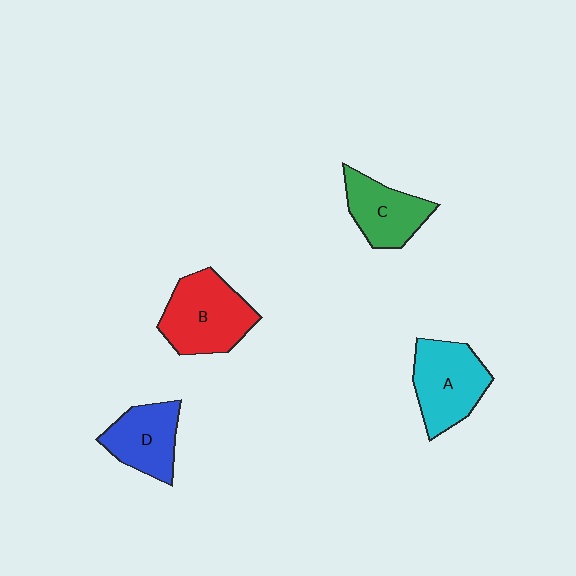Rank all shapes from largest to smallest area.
From largest to smallest: B (red), A (cyan), D (blue), C (green).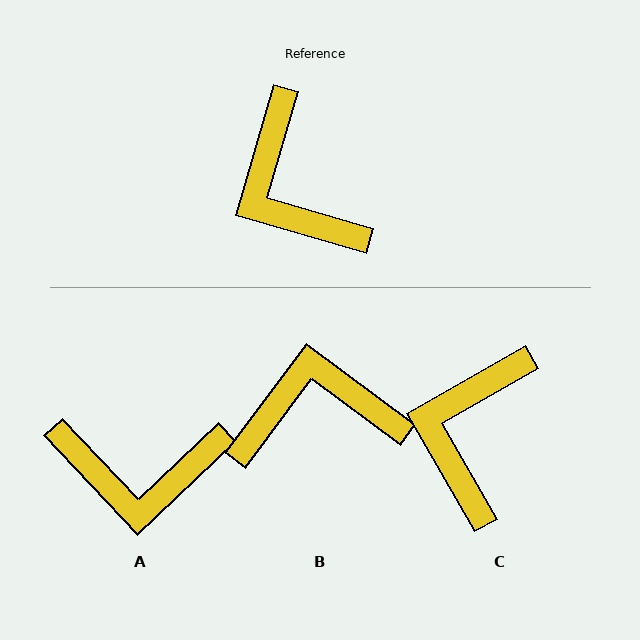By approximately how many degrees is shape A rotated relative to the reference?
Approximately 59 degrees counter-clockwise.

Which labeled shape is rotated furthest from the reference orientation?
B, about 111 degrees away.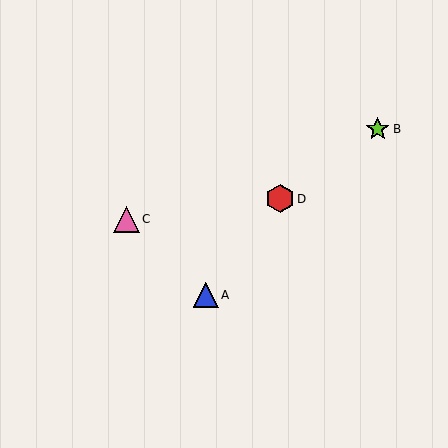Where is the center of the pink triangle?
The center of the pink triangle is at (126, 219).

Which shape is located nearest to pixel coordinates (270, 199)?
The red hexagon (labeled D) at (280, 199) is nearest to that location.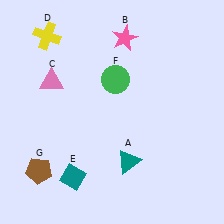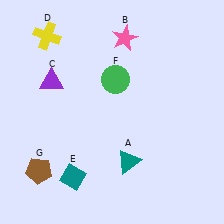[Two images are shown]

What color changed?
The triangle (C) changed from pink in Image 1 to purple in Image 2.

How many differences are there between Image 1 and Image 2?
There is 1 difference between the two images.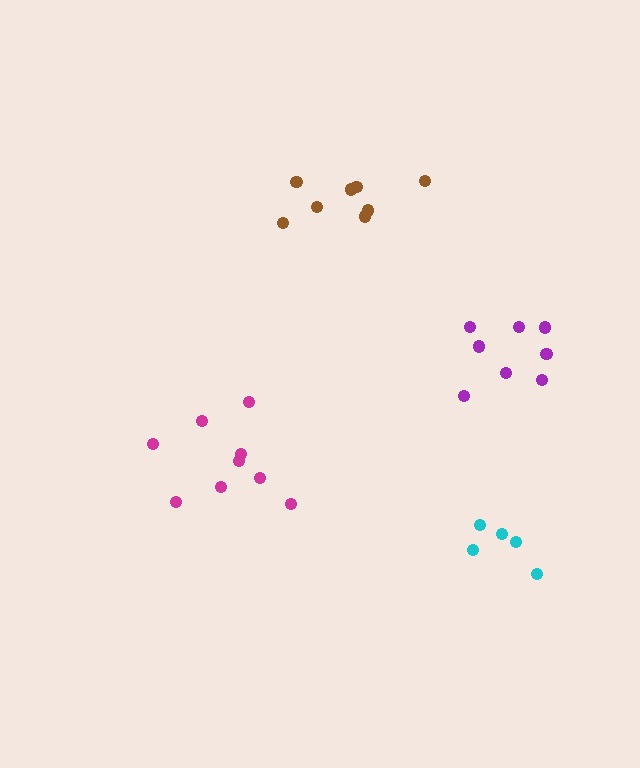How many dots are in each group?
Group 1: 8 dots, Group 2: 9 dots, Group 3: 5 dots, Group 4: 8 dots (30 total).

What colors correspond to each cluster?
The clusters are colored: brown, magenta, cyan, purple.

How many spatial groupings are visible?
There are 4 spatial groupings.